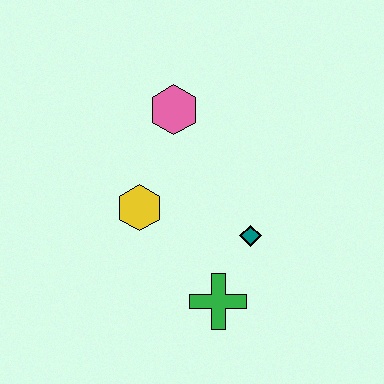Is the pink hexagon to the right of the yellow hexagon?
Yes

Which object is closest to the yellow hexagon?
The pink hexagon is closest to the yellow hexagon.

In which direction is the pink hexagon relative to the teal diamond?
The pink hexagon is above the teal diamond.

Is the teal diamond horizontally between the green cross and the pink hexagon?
No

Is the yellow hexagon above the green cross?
Yes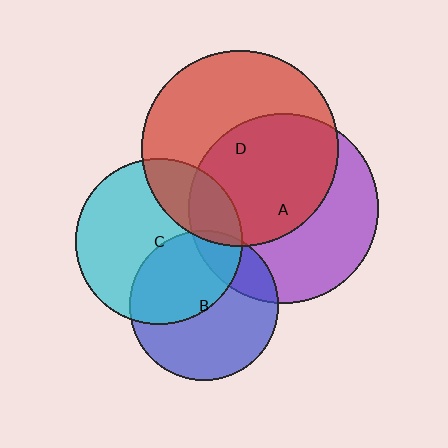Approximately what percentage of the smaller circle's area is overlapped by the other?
Approximately 25%.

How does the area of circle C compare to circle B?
Approximately 1.2 times.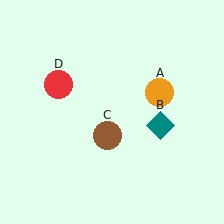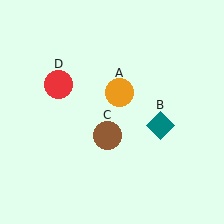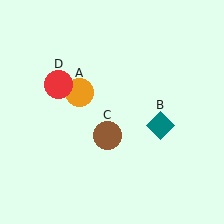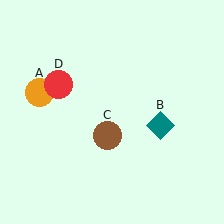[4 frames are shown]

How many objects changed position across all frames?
1 object changed position: orange circle (object A).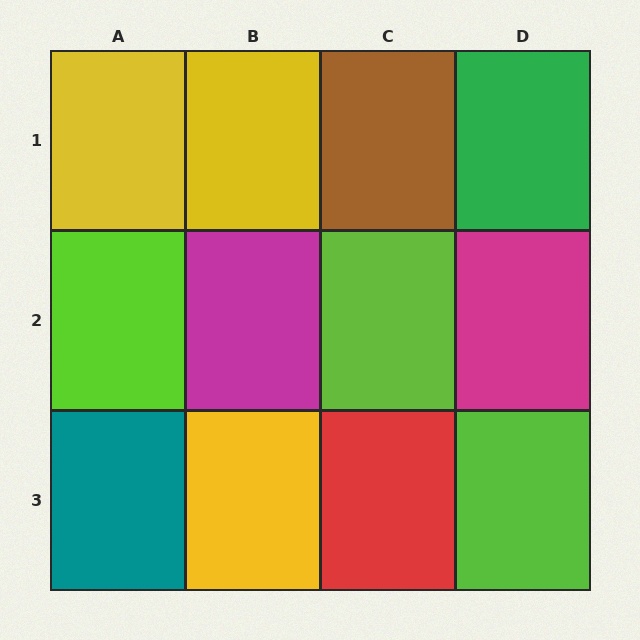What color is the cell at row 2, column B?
Magenta.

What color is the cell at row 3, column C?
Red.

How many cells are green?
1 cell is green.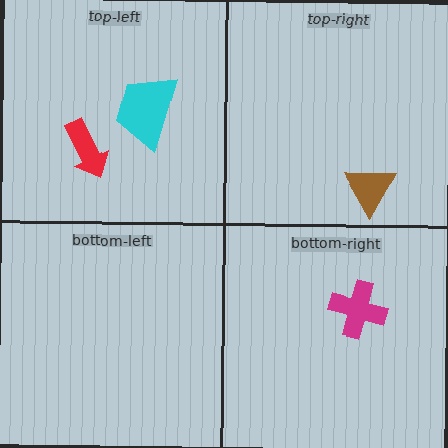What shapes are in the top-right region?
The brown triangle.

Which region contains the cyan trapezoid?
The top-left region.